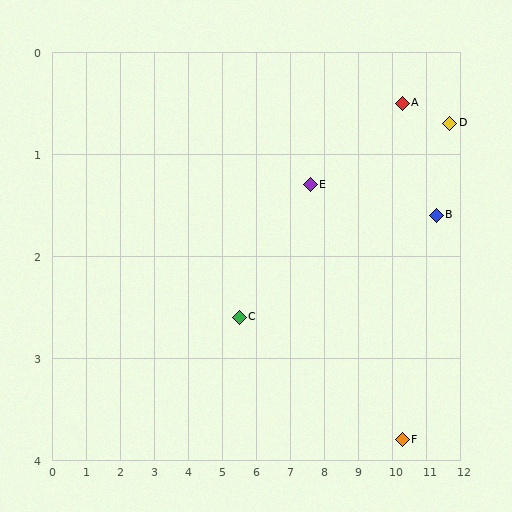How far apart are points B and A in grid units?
Points B and A are about 1.5 grid units apart.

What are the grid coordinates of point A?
Point A is at approximately (10.3, 0.5).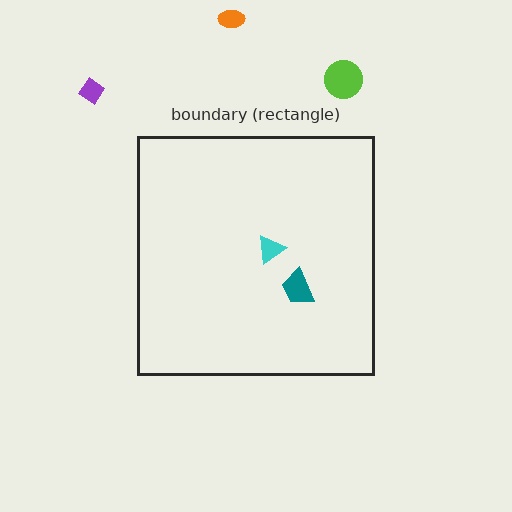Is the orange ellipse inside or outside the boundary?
Outside.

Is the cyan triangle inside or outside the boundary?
Inside.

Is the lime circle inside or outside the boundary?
Outside.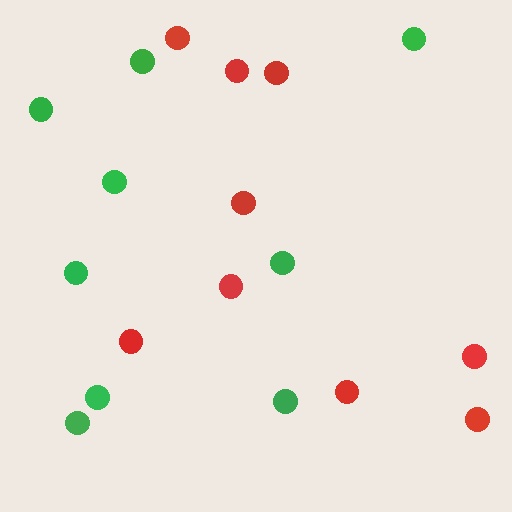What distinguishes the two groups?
There are 2 groups: one group of green circles (9) and one group of red circles (9).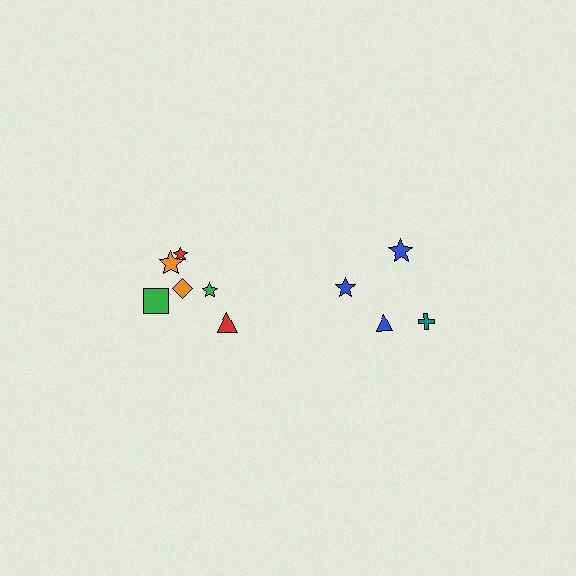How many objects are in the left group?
There are 6 objects.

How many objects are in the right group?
There are 4 objects.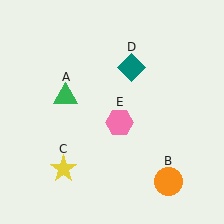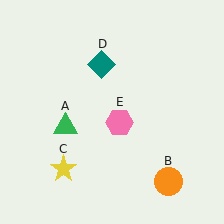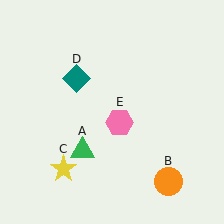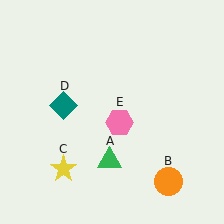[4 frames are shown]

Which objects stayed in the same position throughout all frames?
Orange circle (object B) and yellow star (object C) and pink hexagon (object E) remained stationary.